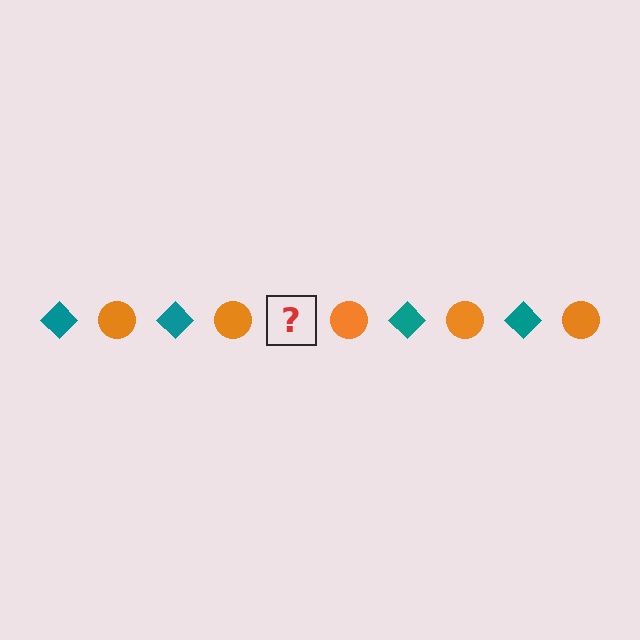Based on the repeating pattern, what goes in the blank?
The blank should be a teal diamond.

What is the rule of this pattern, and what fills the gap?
The rule is that the pattern alternates between teal diamond and orange circle. The gap should be filled with a teal diamond.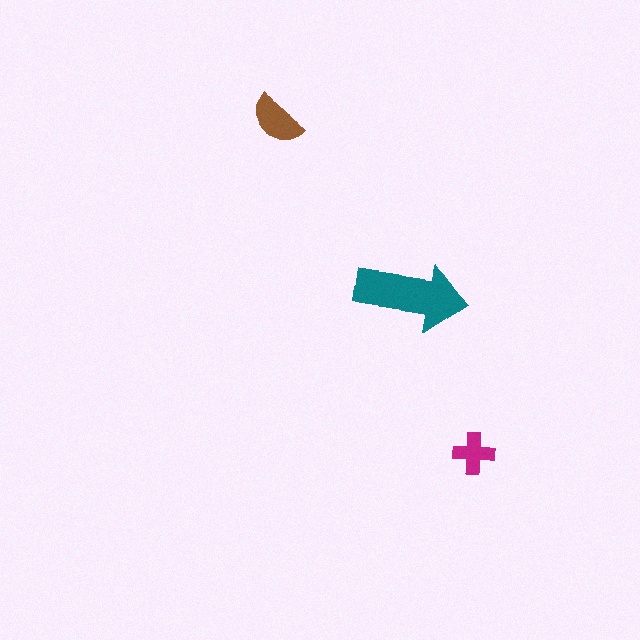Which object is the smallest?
The magenta cross.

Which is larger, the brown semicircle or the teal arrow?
The teal arrow.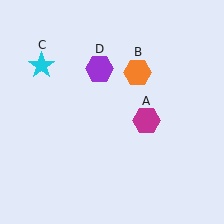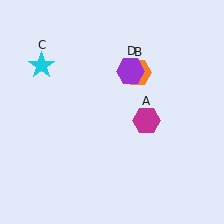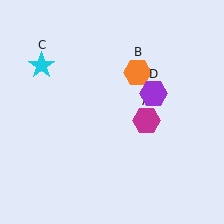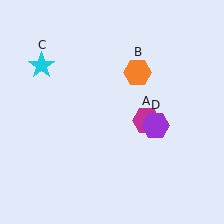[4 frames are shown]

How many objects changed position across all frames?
1 object changed position: purple hexagon (object D).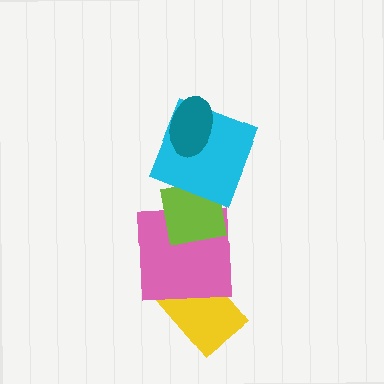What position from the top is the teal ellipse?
The teal ellipse is 1st from the top.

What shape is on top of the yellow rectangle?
The pink square is on top of the yellow rectangle.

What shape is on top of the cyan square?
The teal ellipse is on top of the cyan square.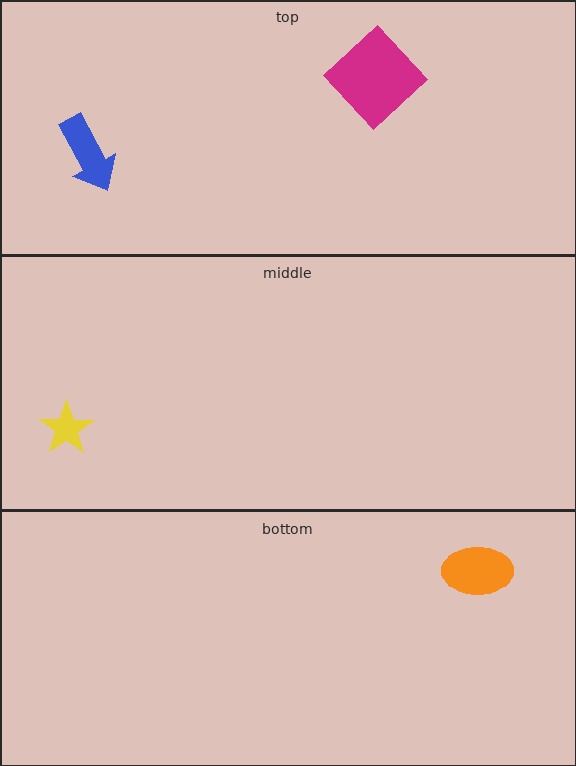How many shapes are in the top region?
2.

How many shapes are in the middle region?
1.